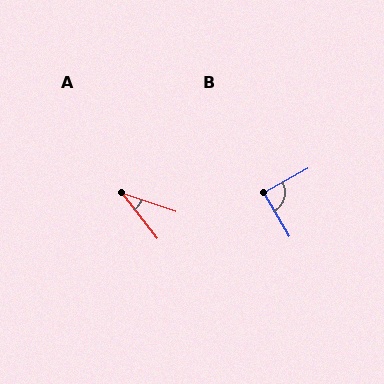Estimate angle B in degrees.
Approximately 89 degrees.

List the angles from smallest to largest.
A (33°), B (89°).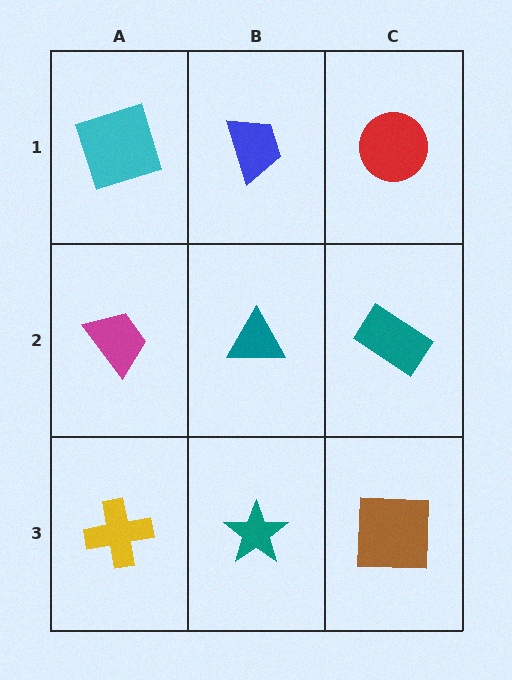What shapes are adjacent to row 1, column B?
A teal triangle (row 2, column B), a cyan square (row 1, column A), a red circle (row 1, column C).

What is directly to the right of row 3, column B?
A brown square.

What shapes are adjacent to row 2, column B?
A blue trapezoid (row 1, column B), a teal star (row 3, column B), a magenta trapezoid (row 2, column A), a teal rectangle (row 2, column C).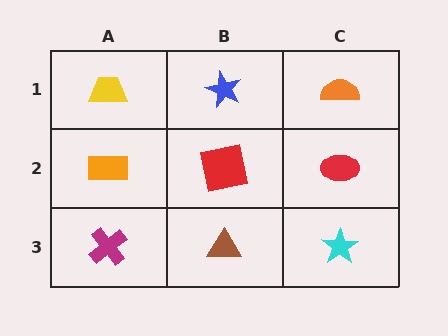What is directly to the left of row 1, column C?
A blue star.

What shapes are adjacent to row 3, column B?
A red square (row 2, column B), a magenta cross (row 3, column A), a cyan star (row 3, column C).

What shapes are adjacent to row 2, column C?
An orange semicircle (row 1, column C), a cyan star (row 3, column C), a red square (row 2, column B).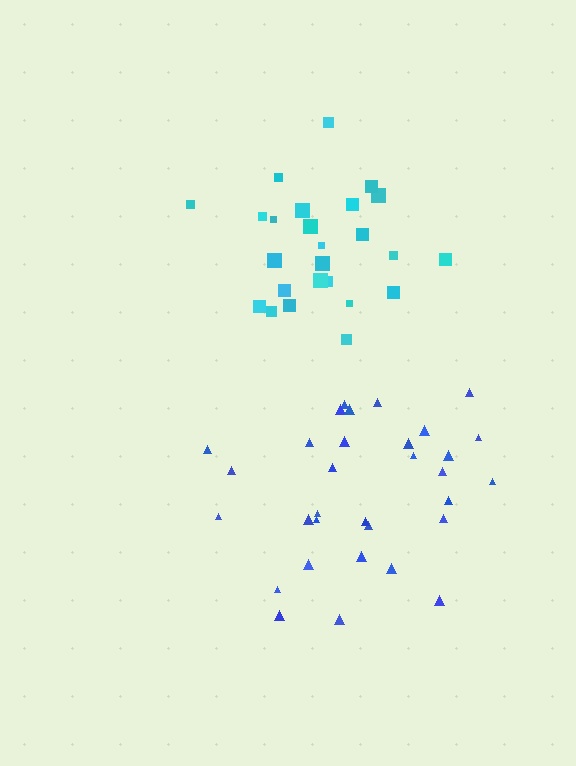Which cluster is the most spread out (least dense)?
Cyan.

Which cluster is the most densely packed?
Blue.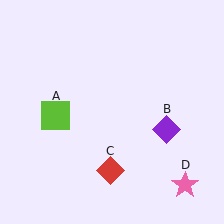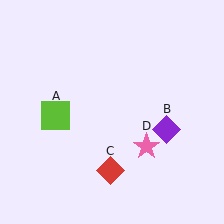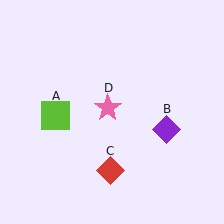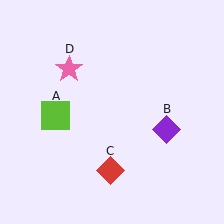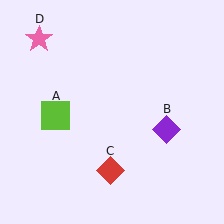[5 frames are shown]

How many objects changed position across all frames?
1 object changed position: pink star (object D).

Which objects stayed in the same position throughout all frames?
Lime square (object A) and purple diamond (object B) and red diamond (object C) remained stationary.